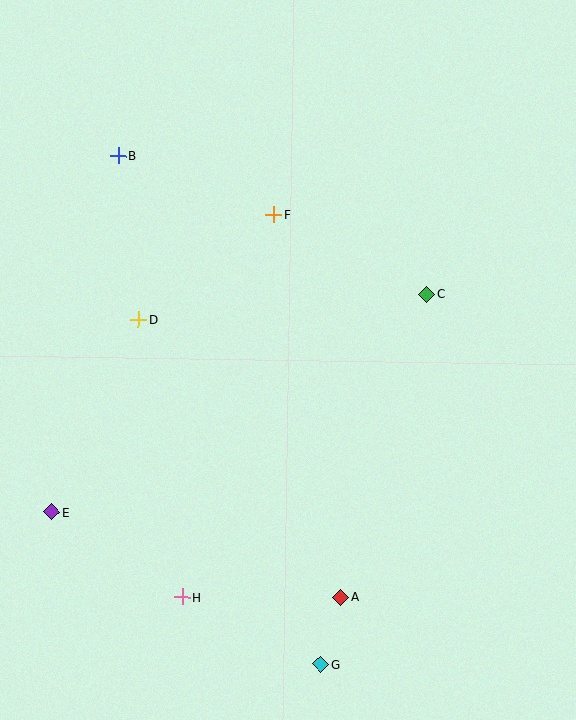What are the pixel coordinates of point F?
Point F is at (274, 215).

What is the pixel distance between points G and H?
The distance between G and H is 154 pixels.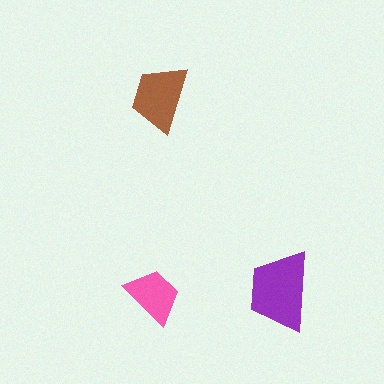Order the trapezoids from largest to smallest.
the purple one, the brown one, the pink one.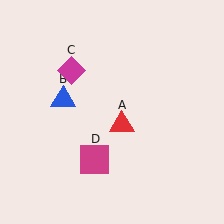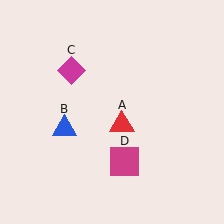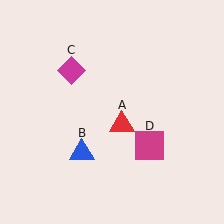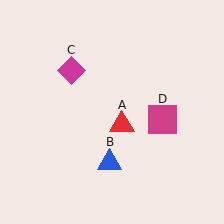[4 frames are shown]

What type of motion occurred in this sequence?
The blue triangle (object B), magenta square (object D) rotated counterclockwise around the center of the scene.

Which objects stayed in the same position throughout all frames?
Red triangle (object A) and magenta diamond (object C) remained stationary.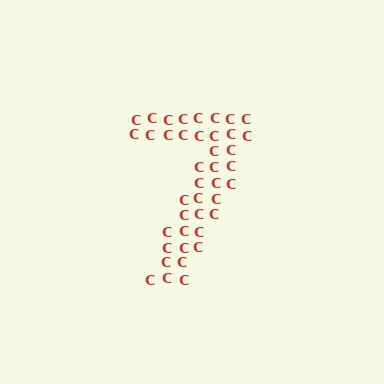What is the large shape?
The large shape is the digit 7.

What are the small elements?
The small elements are letter C's.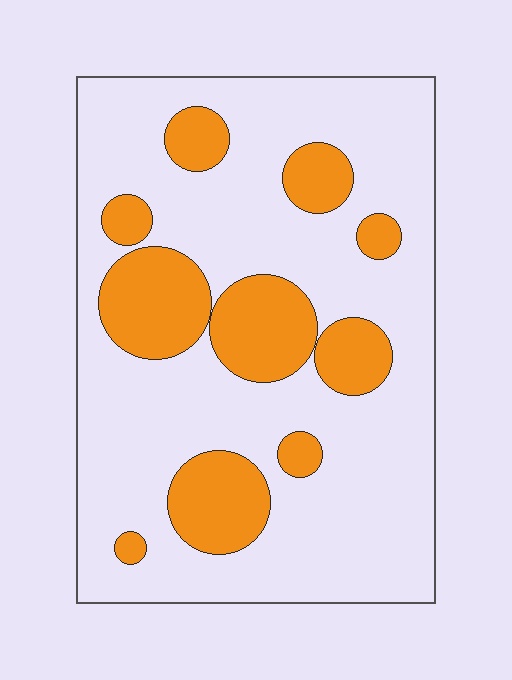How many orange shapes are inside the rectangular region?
10.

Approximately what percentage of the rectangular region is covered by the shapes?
Approximately 25%.